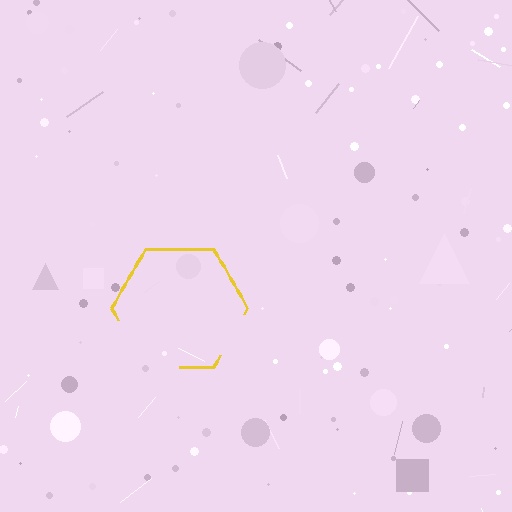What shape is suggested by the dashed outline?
The dashed outline suggests a hexagon.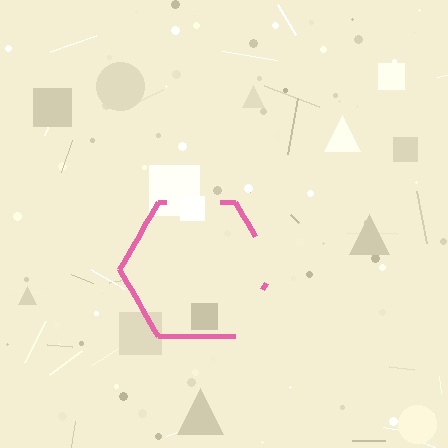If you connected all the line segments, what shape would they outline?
They would outline a hexagon.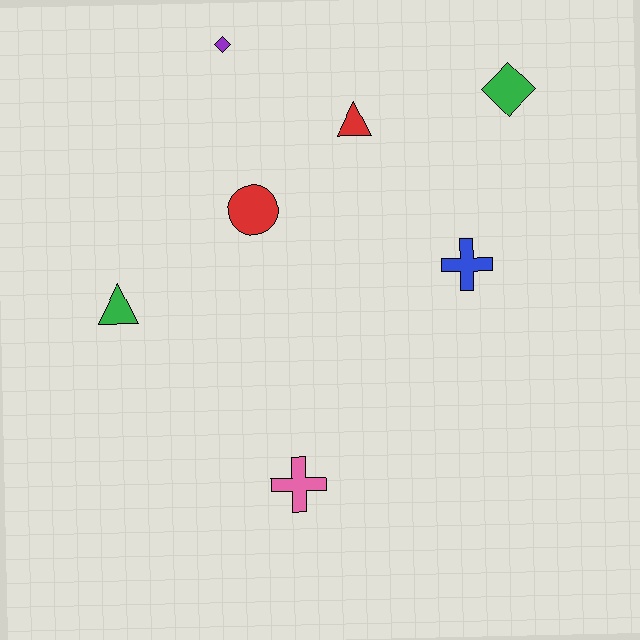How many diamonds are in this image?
There are 2 diamonds.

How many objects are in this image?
There are 7 objects.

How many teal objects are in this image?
There are no teal objects.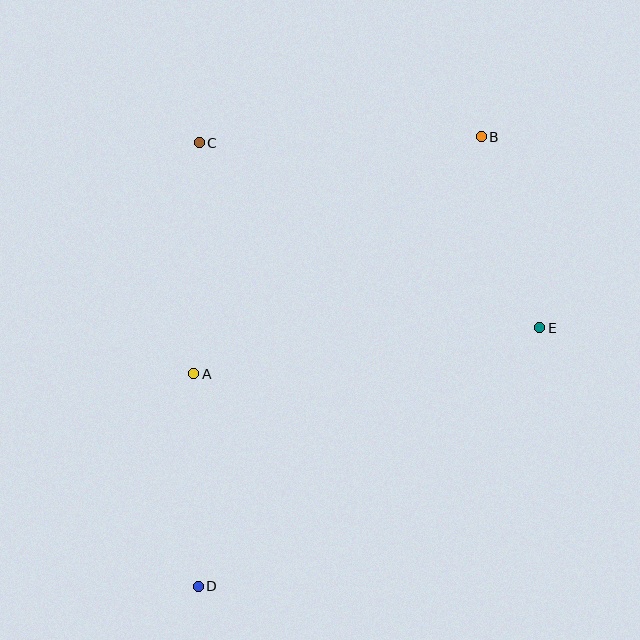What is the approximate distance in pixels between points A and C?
The distance between A and C is approximately 231 pixels.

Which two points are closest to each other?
Points B and E are closest to each other.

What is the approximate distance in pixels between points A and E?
The distance between A and E is approximately 349 pixels.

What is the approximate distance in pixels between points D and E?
The distance between D and E is approximately 428 pixels.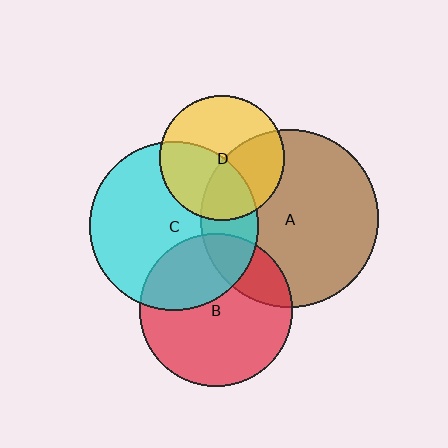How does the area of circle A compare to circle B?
Approximately 1.4 times.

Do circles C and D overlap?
Yes.